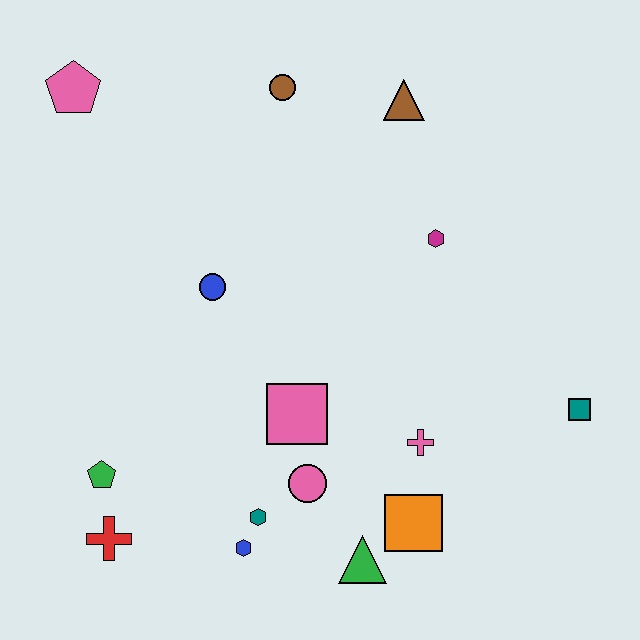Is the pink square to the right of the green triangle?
No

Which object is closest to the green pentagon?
The red cross is closest to the green pentagon.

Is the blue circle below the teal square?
No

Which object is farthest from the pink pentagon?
The teal square is farthest from the pink pentagon.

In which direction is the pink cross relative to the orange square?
The pink cross is above the orange square.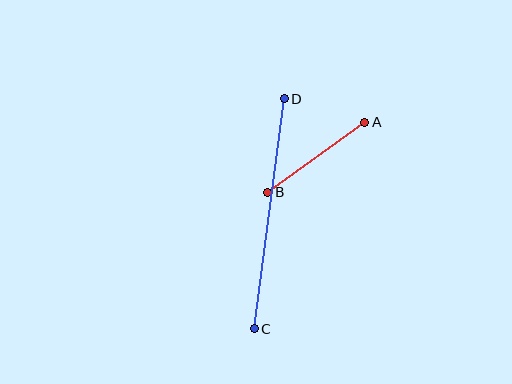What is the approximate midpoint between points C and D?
The midpoint is at approximately (269, 214) pixels.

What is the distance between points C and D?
The distance is approximately 231 pixels.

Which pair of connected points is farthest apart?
Points C and D are farthest apart.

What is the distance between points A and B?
The distance is approximately 119 pixels.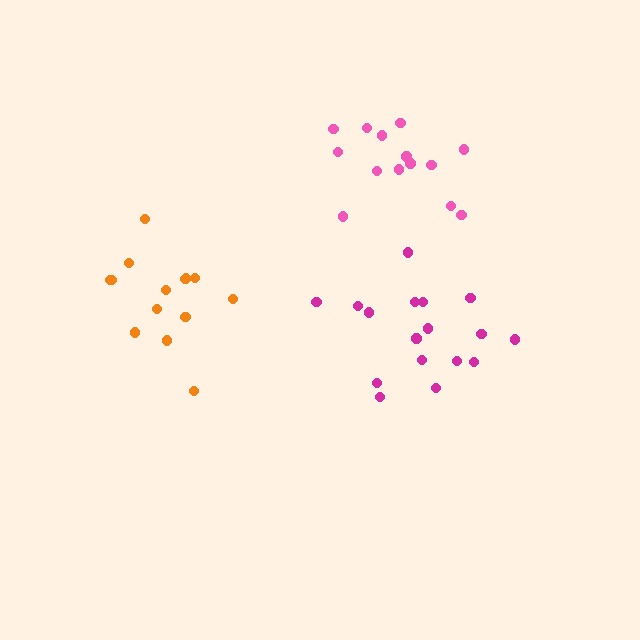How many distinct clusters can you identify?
There are 3 distinct clusters.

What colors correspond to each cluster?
The clusters are colored: magenta, orange, pink.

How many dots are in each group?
Group 1: 17 dots, Group 2: 14 dots, Group 3: 14 dots (45 total).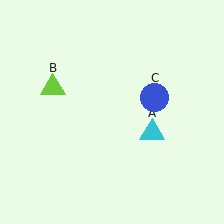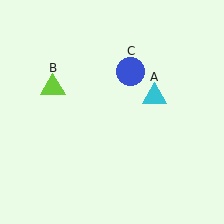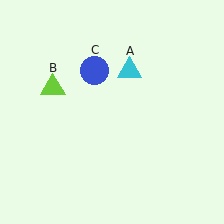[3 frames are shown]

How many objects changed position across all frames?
2 objects changed position: cyan triangle (object A), blue circle (object C).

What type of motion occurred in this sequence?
The cyan triangle (object A), blue circle (object C) rotated counterclockwise around the center of the scene.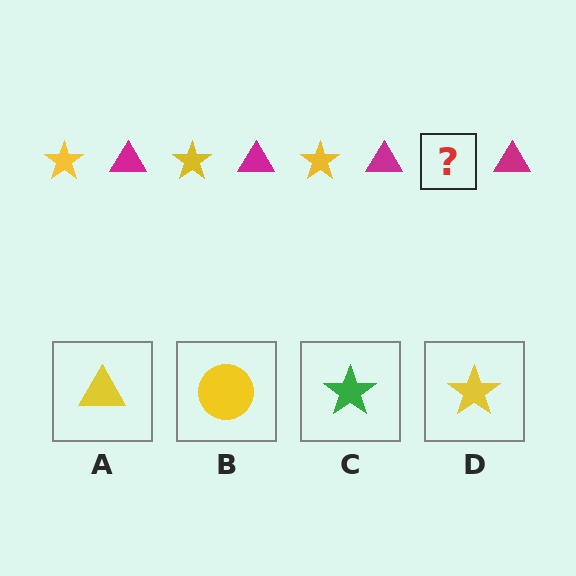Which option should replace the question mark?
Option D.